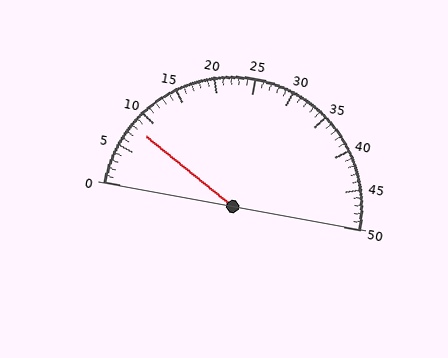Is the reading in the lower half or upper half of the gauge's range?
The reading is in the lower half of the range (0 to 50).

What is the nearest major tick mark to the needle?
The nearest major tick mark is 10.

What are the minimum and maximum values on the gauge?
The gauge ranges from 0 to 50.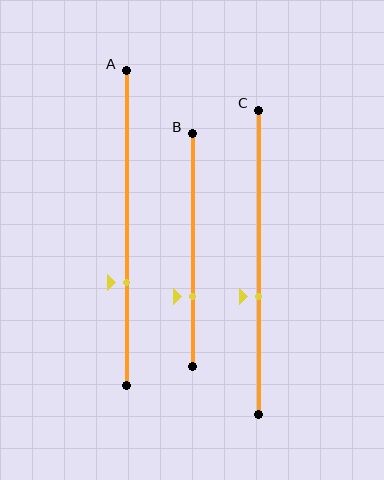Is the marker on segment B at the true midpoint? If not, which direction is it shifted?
No, the marker on segment B is shifted downward by about 20% of the segment length.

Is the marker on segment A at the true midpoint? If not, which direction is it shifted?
No, the marker on segment A is shifted downward by about 17% of the segment length.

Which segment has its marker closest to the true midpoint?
Segment C has its marker closest to the true midpoint.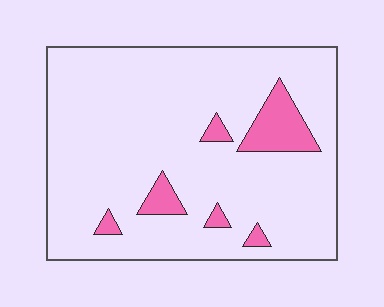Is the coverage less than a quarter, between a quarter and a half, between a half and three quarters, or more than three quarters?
Less than a quarter.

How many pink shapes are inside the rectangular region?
6.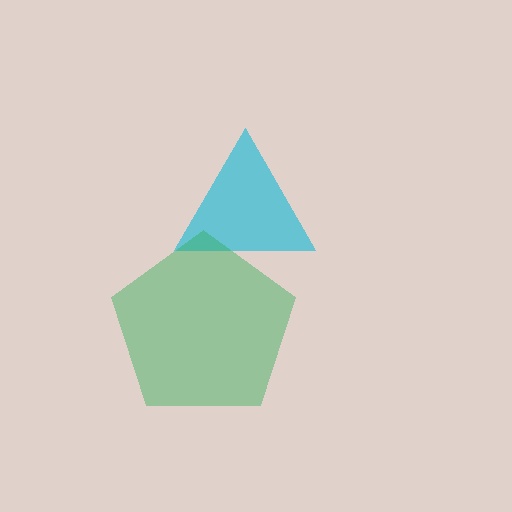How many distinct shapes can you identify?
There are 2 distinct shapes: a cyan triangle, a green pentagon.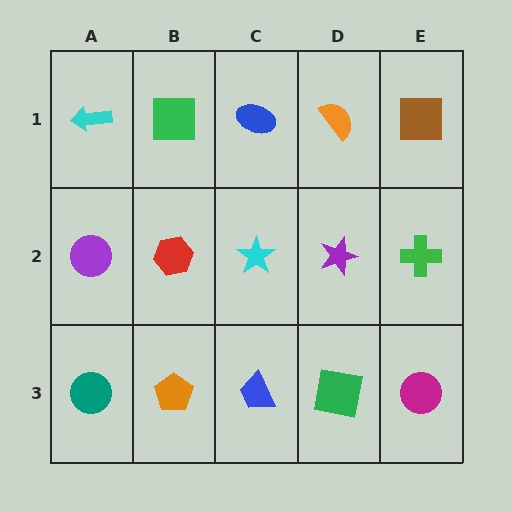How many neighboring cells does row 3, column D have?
3.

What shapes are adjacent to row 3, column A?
A purple circle (row 2, column A), an orange pentagon (row 3, column B).